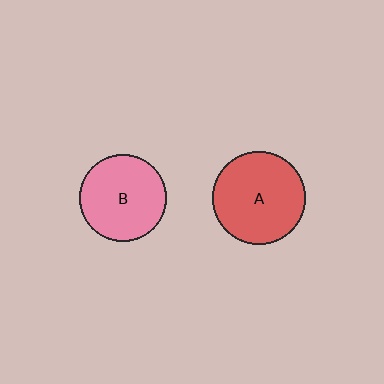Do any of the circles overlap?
No, none of the circles overlap.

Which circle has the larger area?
Circle A (red).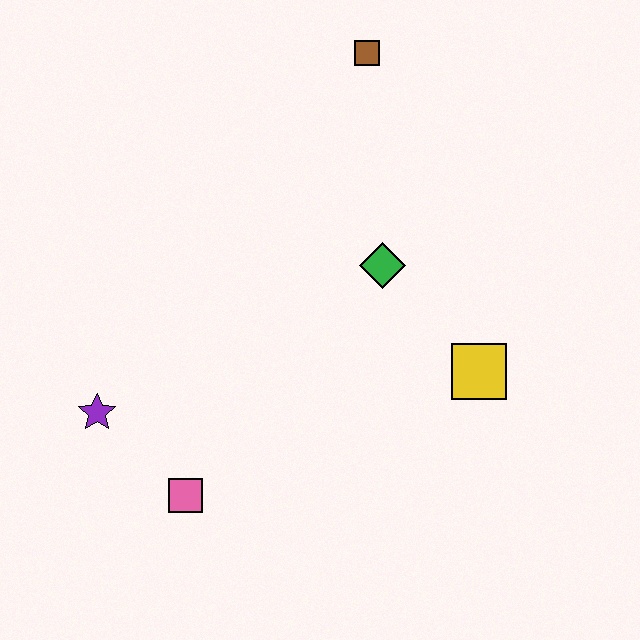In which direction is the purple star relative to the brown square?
The purple star is below the brown square.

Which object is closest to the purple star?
The pink square is closest to the purple star.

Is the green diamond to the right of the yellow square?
No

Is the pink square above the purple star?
No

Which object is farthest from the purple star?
The brown square is farthest from the purple star.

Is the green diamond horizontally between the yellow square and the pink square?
Yes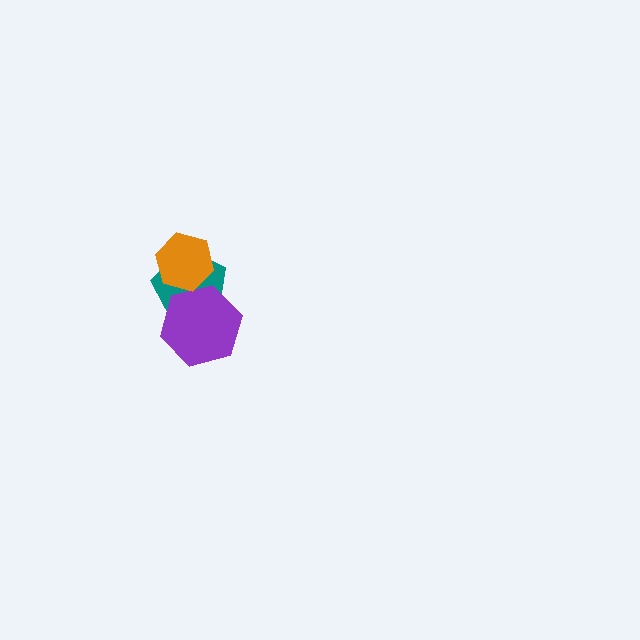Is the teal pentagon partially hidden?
Yes, it is partially covered by another shape.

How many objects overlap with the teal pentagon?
2 objects overlap with the teal pentagon.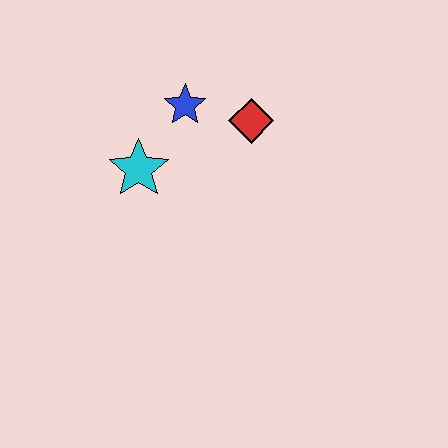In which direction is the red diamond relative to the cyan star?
The red diamond is to the right of the cyan star.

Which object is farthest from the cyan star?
The red diamond is farthest from the cyan star.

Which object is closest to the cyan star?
The blue star is closest to the cyan star.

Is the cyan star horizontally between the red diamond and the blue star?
No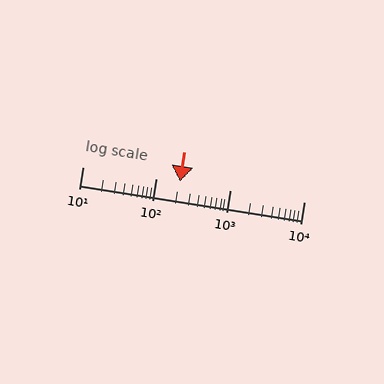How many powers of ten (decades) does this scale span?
The scale spans 3 decades, from 10 to 10000.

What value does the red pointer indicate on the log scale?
The pointer indicates approximately 210.